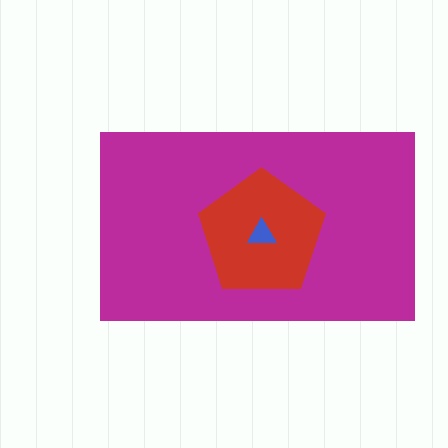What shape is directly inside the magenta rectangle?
The red pentagon.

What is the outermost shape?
The magenta rectangle.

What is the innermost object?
The blue triangle.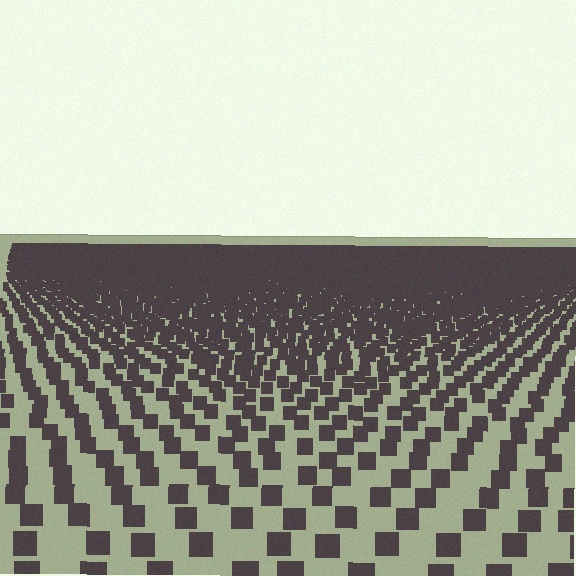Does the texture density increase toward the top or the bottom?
Density increases toward the top.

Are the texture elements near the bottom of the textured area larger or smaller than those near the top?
Larger. Near the bottom, elements are closer to the viewer and appear at a bigger on-screen size.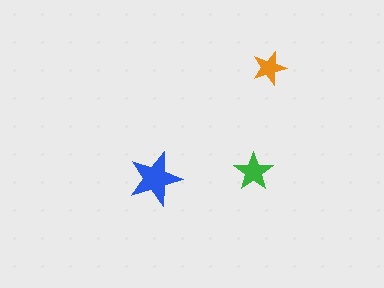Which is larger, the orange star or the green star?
The green one.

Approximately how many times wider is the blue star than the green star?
About 1.5 times wider.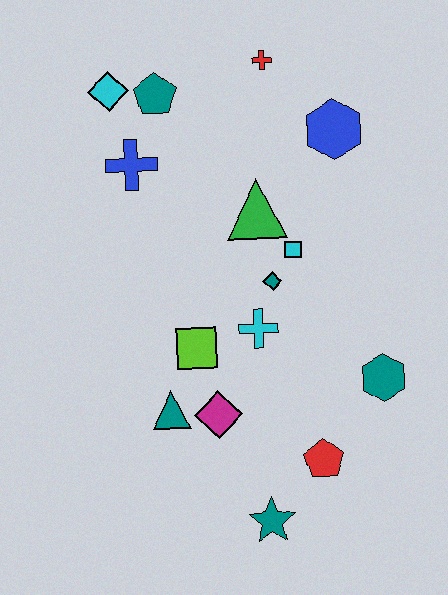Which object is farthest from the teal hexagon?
The cyan diamond is farthest from the teal hexagon.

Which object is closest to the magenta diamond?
The teal triangle is closest to the magenta diamond.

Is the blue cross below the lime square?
No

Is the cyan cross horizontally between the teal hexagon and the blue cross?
Yes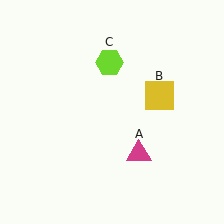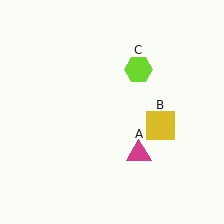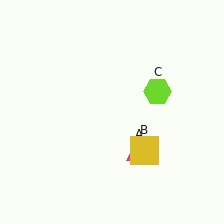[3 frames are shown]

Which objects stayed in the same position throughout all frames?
Magenta triangle (object A) remained stationary.